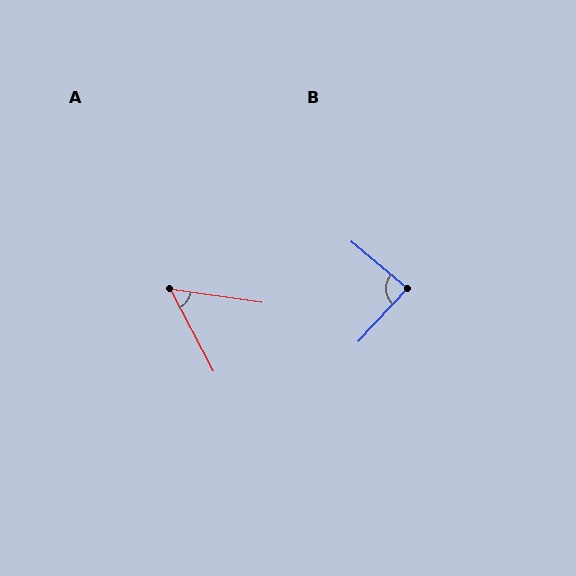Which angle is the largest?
B, at approximately 87 degrees.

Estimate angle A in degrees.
Approximately 54 degrees.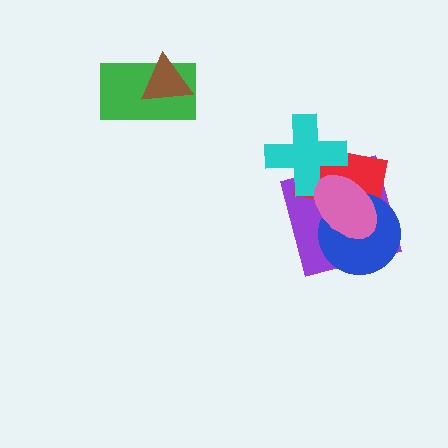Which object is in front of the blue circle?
The pink ellipse is in front of the blue circle.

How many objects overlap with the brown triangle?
1 object overlaps with the brown triangle.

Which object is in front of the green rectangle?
The brown triangle is in front of the green rectangle.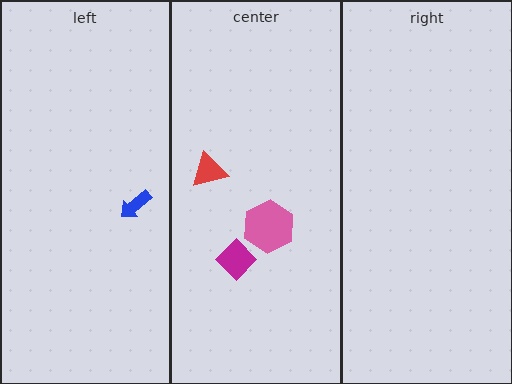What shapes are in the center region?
The red triangle, the pink hexagon, the magenta diamond.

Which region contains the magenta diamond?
The center region.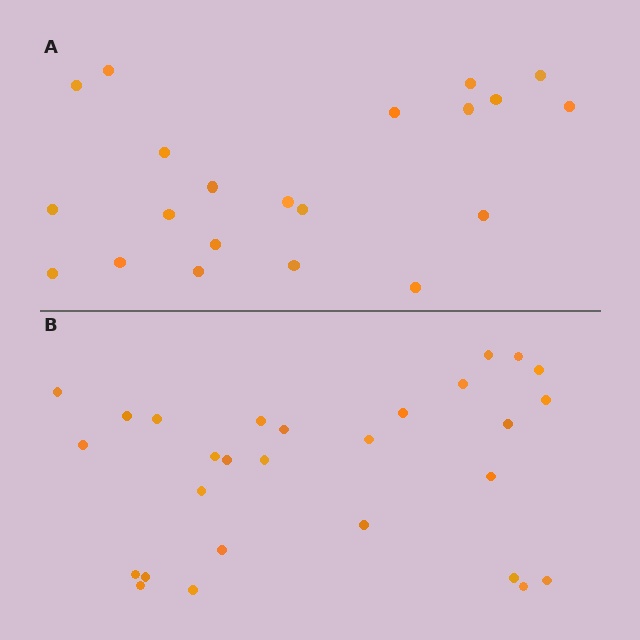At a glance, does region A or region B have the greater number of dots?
Region B (the bottom region) has more dots.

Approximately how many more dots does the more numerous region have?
Region B has roughly 8 or so more dots than region A.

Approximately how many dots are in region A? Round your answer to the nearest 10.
About 20 dots. (The exact count is 21, which rounds to 20.)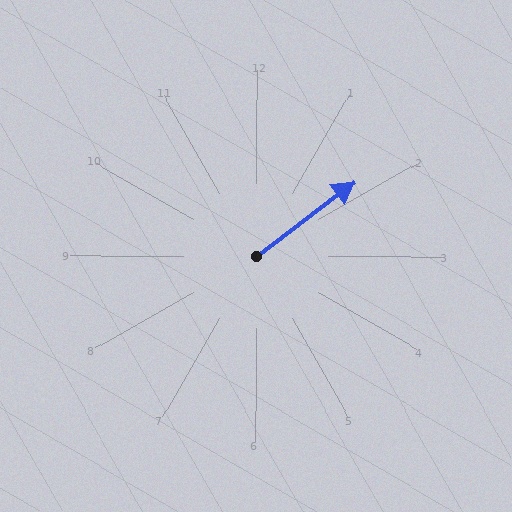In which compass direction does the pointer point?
Northeast.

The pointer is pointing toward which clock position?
Roughly 2 o'clock.